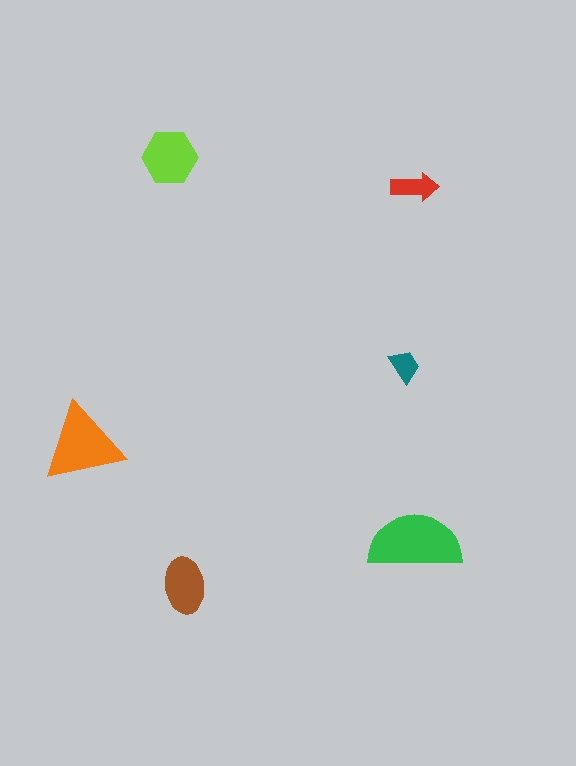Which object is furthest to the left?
The orange triangle is leftmost.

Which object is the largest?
The green semicircle.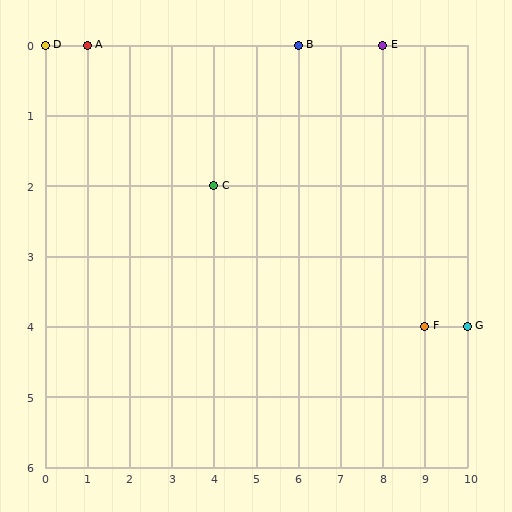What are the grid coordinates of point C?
Point C is at grid coordinates (4, 2).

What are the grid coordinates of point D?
Point D is at grid coordinates (0, 0).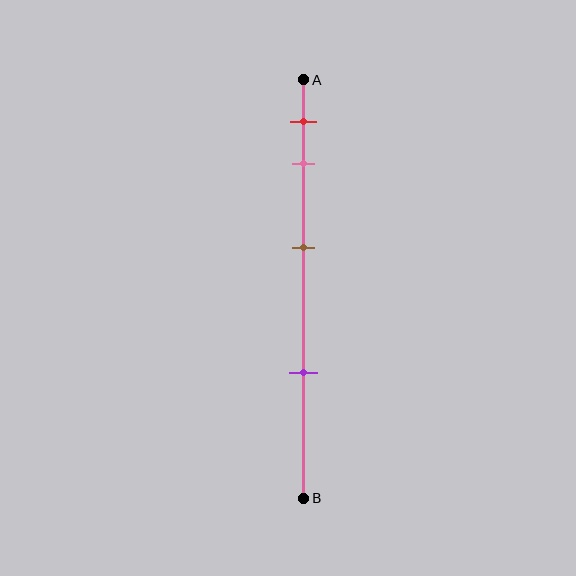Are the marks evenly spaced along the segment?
No, the marks are not evenly spaced.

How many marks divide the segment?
There are 4 marks dividing the segment.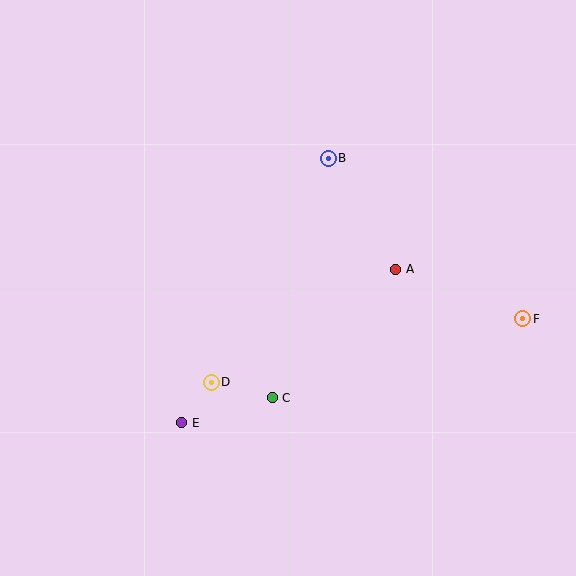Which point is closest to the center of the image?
Point A at (396, 269) is closest to the center.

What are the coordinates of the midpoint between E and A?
The midpoint between E and A is at (289, 346).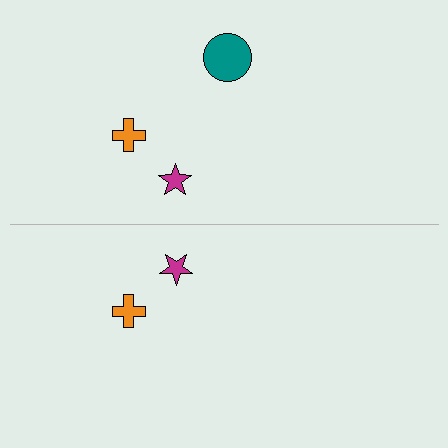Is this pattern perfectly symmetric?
No, the pattern is not perfectly symmetric. A teal circle is missing from the bottom side.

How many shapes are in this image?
There are 5 shapes in this image.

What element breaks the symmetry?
A teal circle is missing from the bottom side.